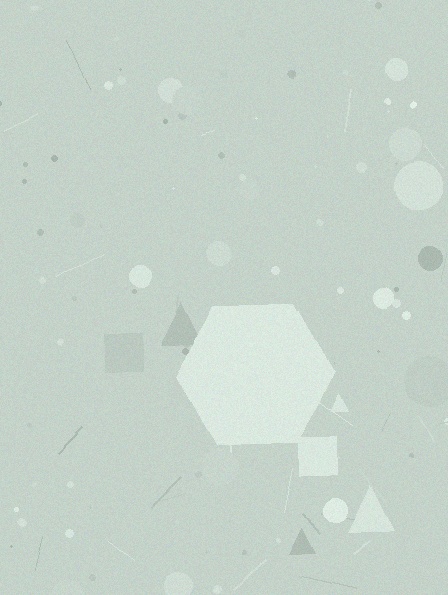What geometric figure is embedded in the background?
A hexagon is embedded in the background.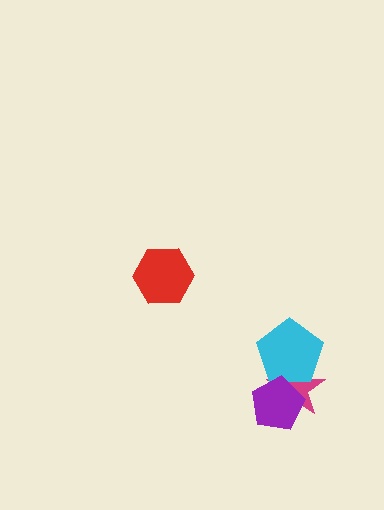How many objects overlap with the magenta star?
2 objects overlap with the magenta star.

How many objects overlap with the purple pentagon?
2 objects overlap with the purple pentagon.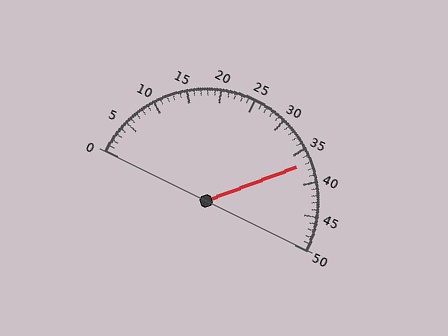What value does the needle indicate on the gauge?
The needle indicates approximately 37.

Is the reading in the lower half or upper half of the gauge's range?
The reading is in the upper half of the range (0 to 50).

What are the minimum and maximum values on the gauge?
The gauge ranges from 0 to 50.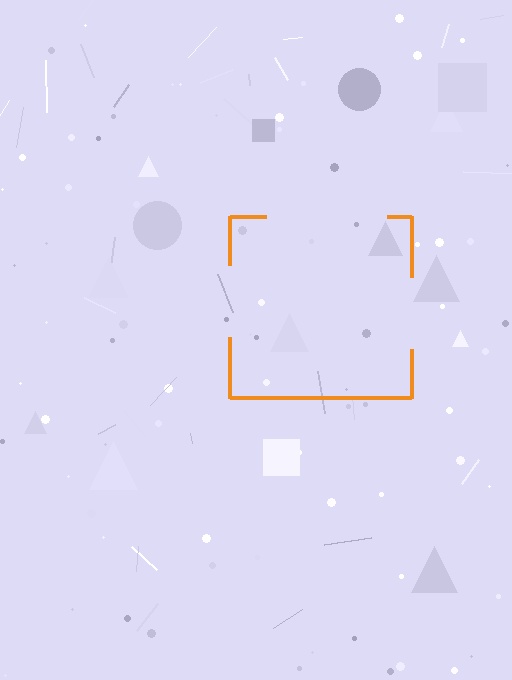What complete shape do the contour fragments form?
The contour fragments form a square.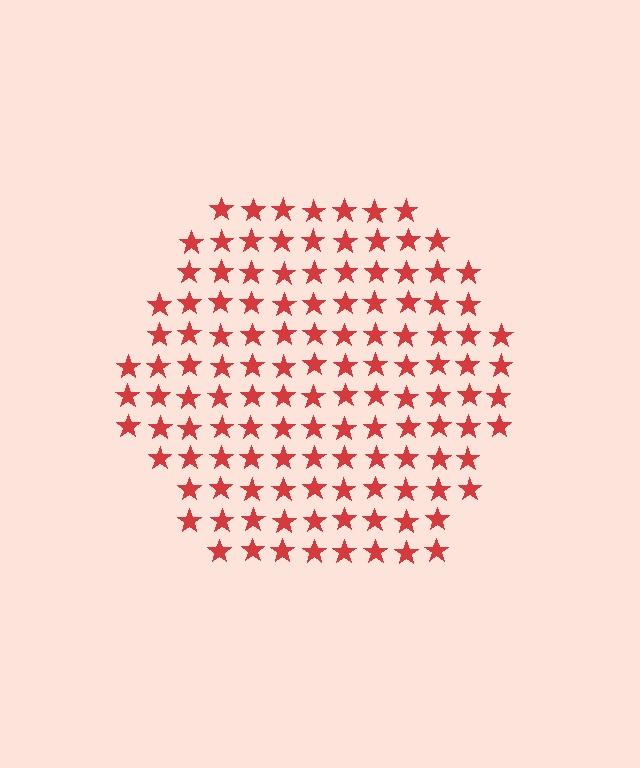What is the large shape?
The large shape is a hexagon.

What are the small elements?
The small elements are stars.